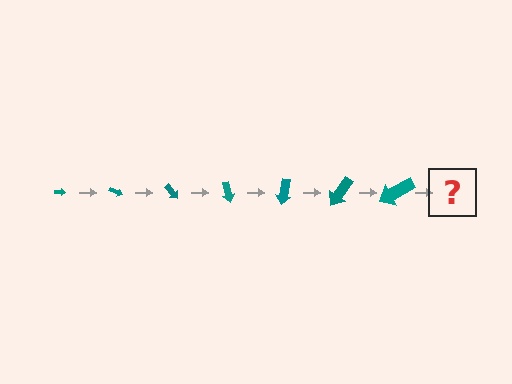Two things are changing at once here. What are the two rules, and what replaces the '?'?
The two rules are that the arrow grows larger each step and it rotates 25 degrees each step. The '?' should be an arrow, larger than the previous one and rotated 175 degrees from the start.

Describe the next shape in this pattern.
It should be an arrow, larger than the previous one and rotated 175 degrees from the start.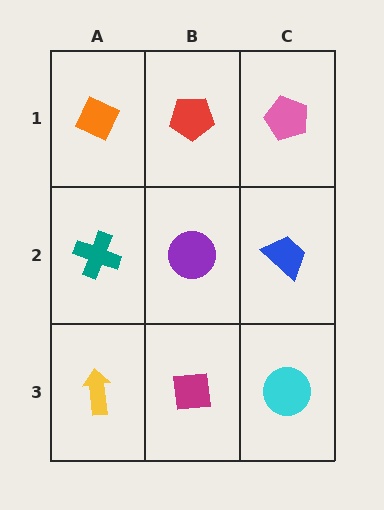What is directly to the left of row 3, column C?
A magenta square.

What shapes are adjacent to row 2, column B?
A red pentagon (row 1, column B), a magenta square (row 3, column B), a teal cross (row 2, column A), a blue trapezoid (row 2, column C).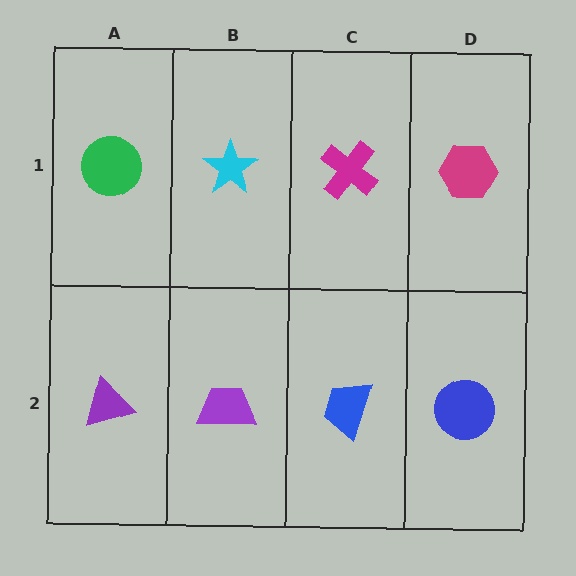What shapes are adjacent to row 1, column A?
A purple triangle (row 2, column A), a cyan star (row 1, column B).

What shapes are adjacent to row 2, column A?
A green circle (row 1, column A), a purple trapezoid (row 2, column B).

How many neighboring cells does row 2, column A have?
2.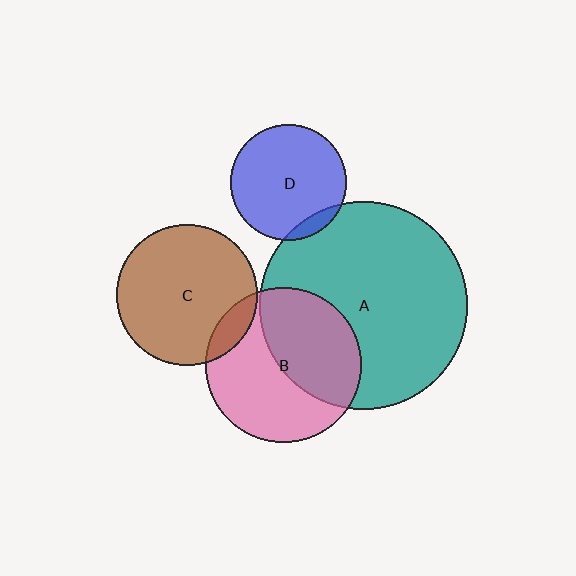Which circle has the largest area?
Circle A (teal).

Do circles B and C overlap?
Yes.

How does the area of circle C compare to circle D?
Approximately 1.5 times.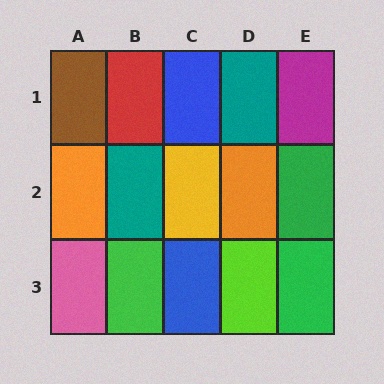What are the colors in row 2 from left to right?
Orange, teal, yellow, orange, green.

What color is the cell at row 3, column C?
Blue.